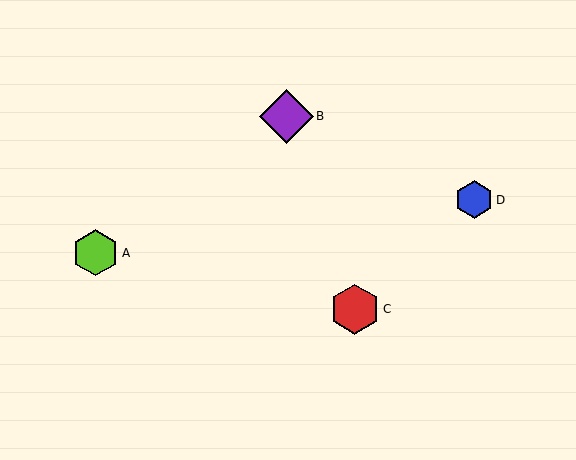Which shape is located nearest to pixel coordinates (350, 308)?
The red hexagon (labeled C) at (355, 309) is nearest to that location.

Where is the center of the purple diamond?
The center of the purple diamond is at (286, 116).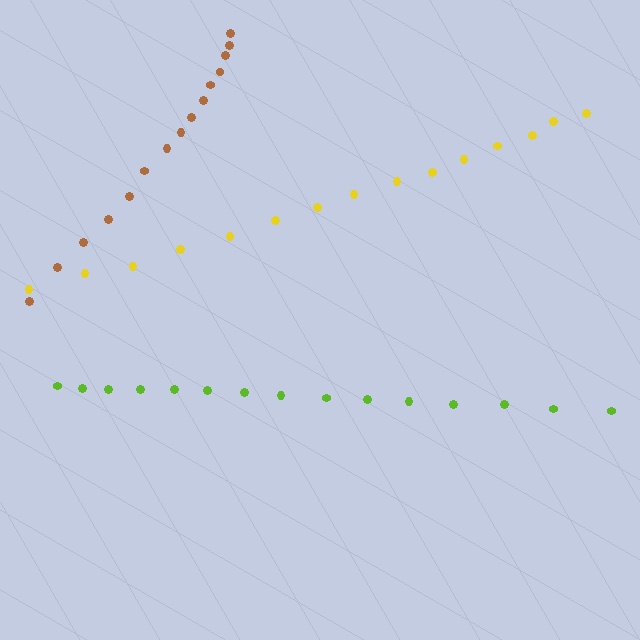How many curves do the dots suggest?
There are 3 distinct paths.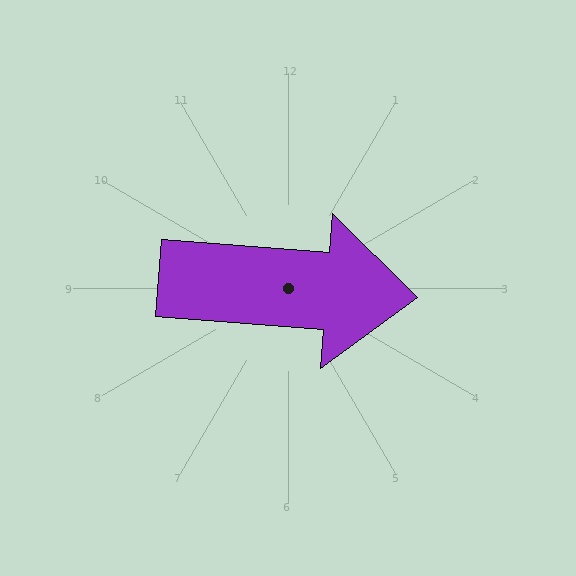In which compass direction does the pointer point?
East.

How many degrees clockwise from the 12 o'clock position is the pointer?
Approximately 94 degrees.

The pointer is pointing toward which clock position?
Roughly 3 o'clock.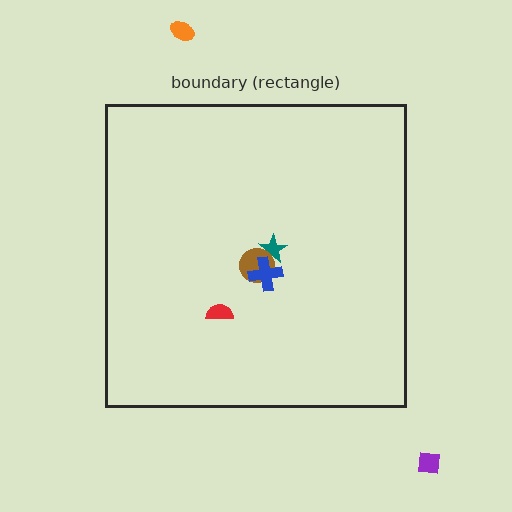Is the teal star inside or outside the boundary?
Inside.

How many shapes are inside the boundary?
4 inside, 2 outside.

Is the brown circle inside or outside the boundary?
Inside.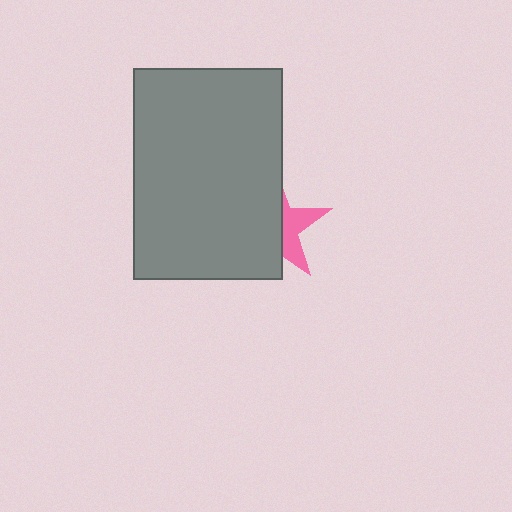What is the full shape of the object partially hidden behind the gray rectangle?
The partially hidden object is a pink star.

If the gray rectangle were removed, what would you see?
You would see the complete pink star.